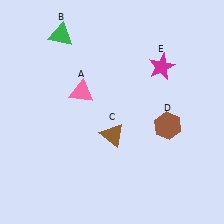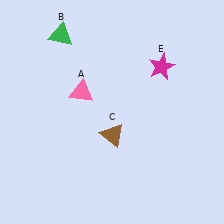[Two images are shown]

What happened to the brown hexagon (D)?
The brown hexagon (D) was removed in Image 2. It was in the bottom-right area of Image 1.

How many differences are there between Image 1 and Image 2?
There is 1 difference between the two images.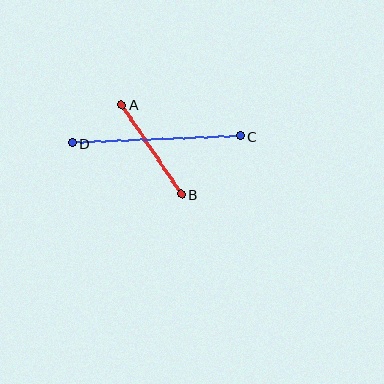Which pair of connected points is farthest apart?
Points C and D are farthest apart.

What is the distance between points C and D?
The distance is approximately 168 pixels.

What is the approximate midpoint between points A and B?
The midpoint is at approximately (152, 149) pixels.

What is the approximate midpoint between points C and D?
The midpoint is at approximately (156, 139) pixels.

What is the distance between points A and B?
The distance is approximately 107 pixels.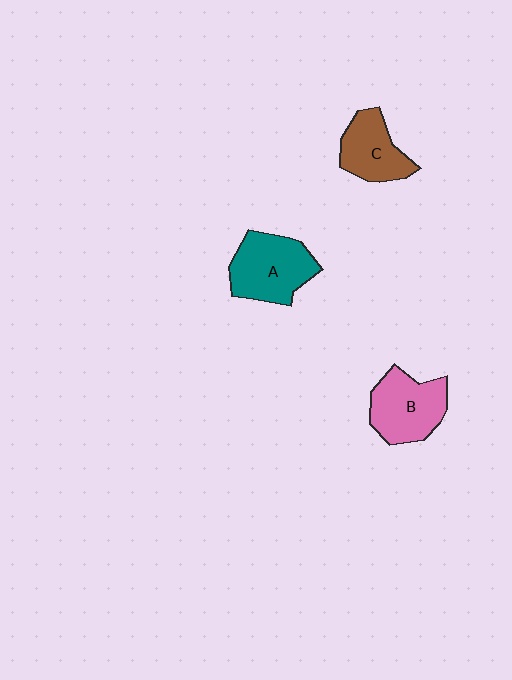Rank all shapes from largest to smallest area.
From largest to smallest: A (teal), B (pink), C (brown).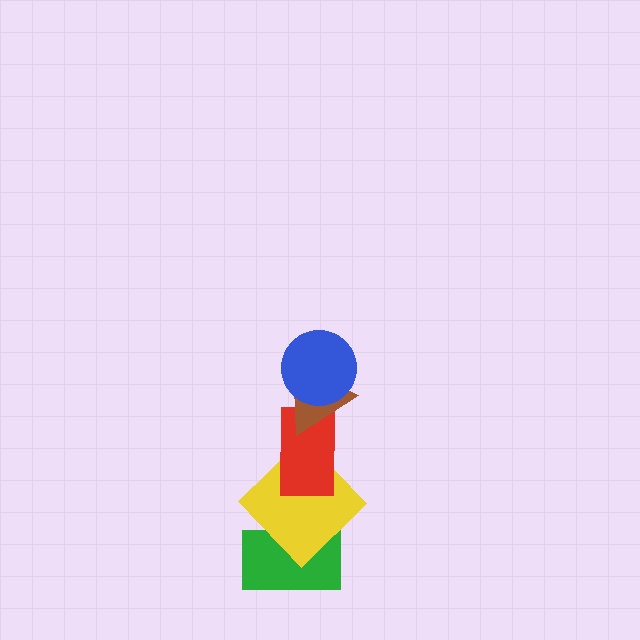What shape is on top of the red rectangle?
The brown triangle is on top of the red rectangle.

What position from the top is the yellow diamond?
The yellow diamond is 4th from the top.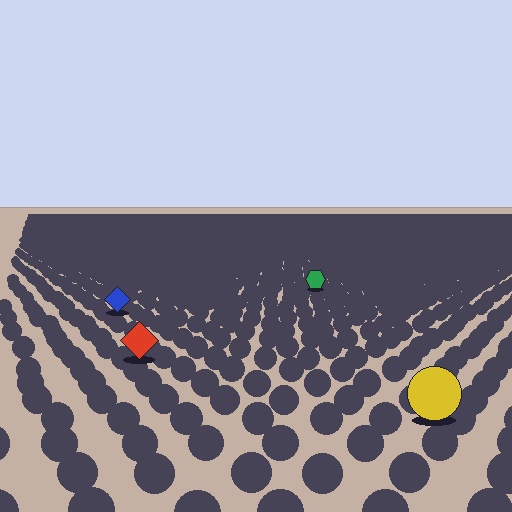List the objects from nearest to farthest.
From nearest to farthest: the yellow circle, the red diamond, the blue diamond, the green hexagon.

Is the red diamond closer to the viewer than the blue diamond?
Yes. The red diamond is closer — you can tell from the texture gradient: the ground texture is coarser near it.